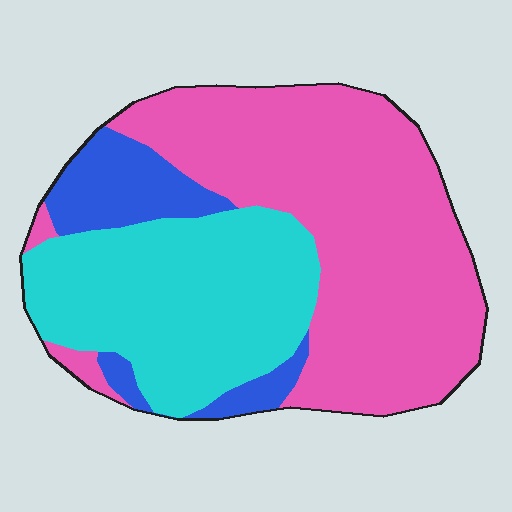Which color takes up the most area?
Pink, at roughly 55%.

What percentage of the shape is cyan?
Cyan takes up between a third and a half of the shape.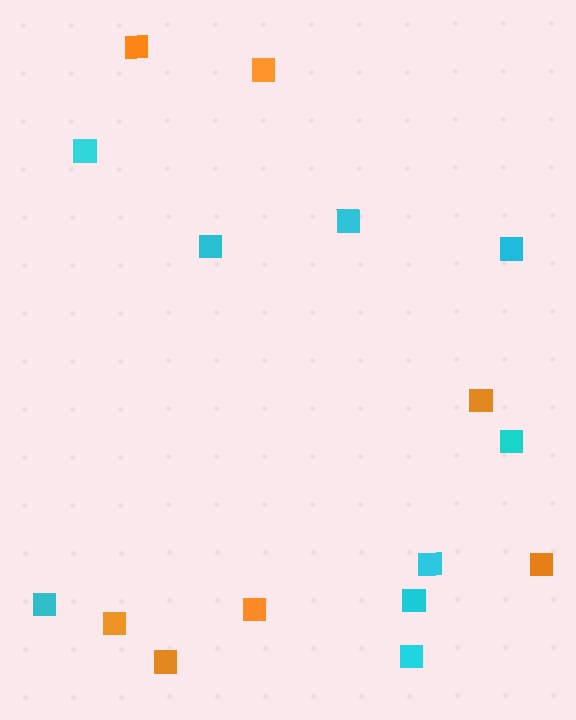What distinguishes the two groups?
There are 2 groups: one group of orange squares (7) and one group of cyan squares (9).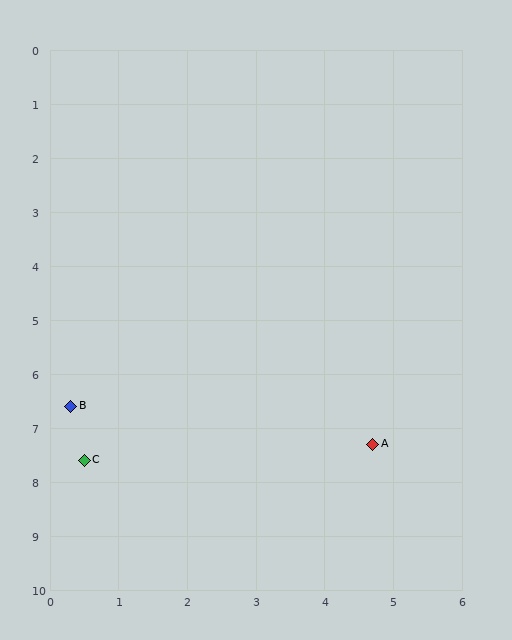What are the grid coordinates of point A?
Point A is at approximately (4.7, 7.3).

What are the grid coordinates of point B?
Point B is at approximately (0.3, 6.6).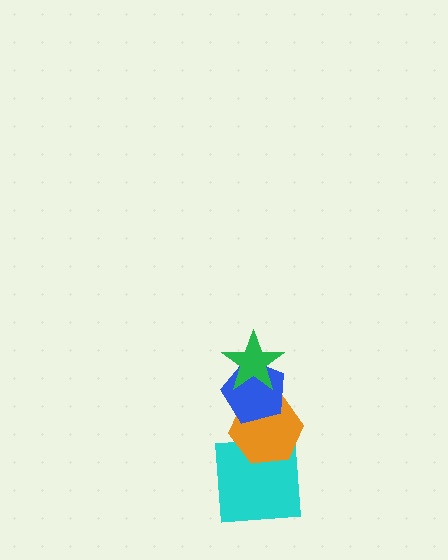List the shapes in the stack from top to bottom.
From top to bottom: the green star, the blue pentagon, the orange hexagon, the cyan square.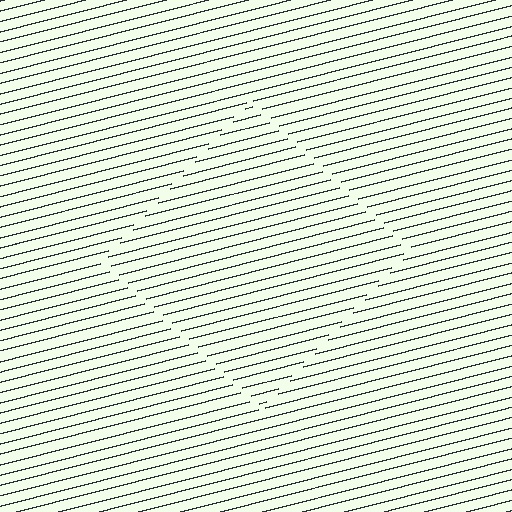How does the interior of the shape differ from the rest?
The interior of the shape contains the same grating, shifted by half a period — the contour is defined by the phase discontinuity where line-ends from the inner and outer gratings abut.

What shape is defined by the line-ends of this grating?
An illusory square. The interior of the shape contains the same grating, shifted by half a period — the contour is defined by the phase discontinuity where line-ends from the inner and outer gratings abut.